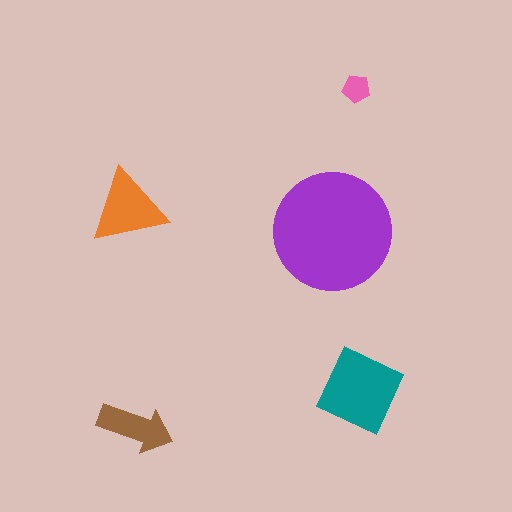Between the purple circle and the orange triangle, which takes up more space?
The purple circle.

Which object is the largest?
The purple circle.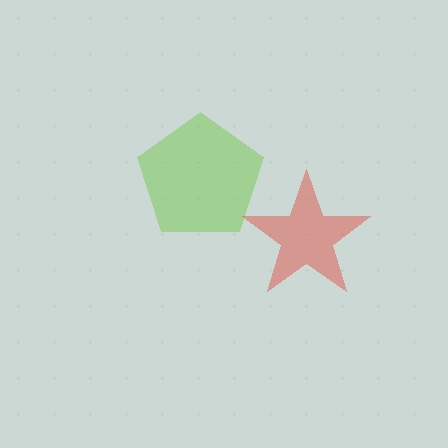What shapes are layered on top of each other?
The layered shapes are: a lime pentagon, a red star.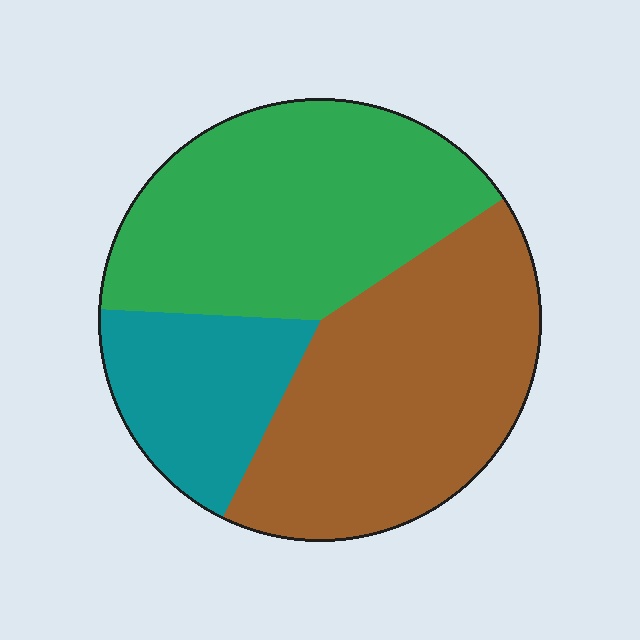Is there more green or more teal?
Green.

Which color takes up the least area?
Teal, at roughly 20%.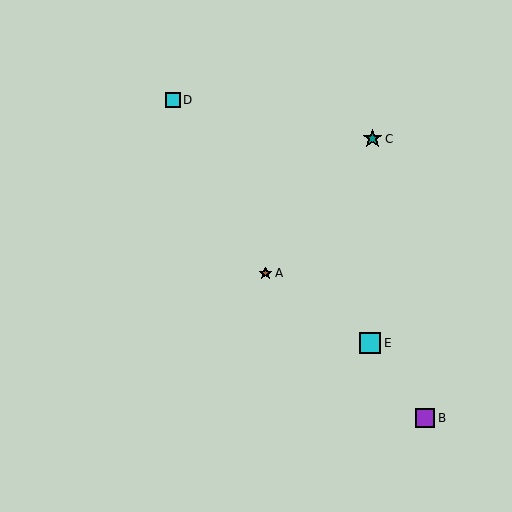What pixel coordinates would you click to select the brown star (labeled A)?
Click at (266, 273) to select the brown star A.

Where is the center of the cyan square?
The center of the cyan square is at (370, 343).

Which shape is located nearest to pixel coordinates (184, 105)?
The cyan square (labeled D) at (173, 100) is nearest to that location.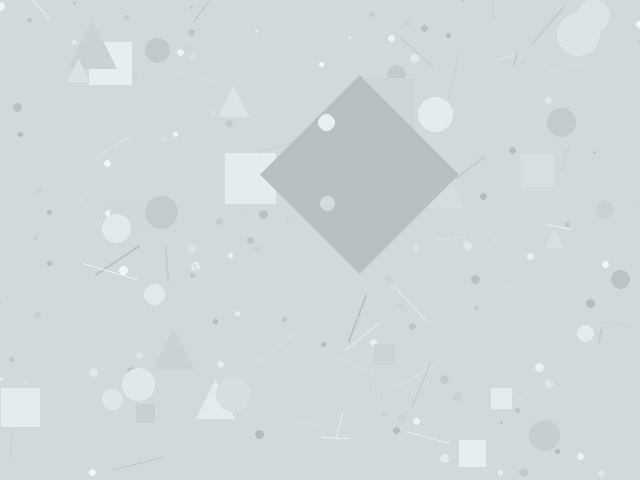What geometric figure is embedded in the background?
A diamond is embedded in the background.